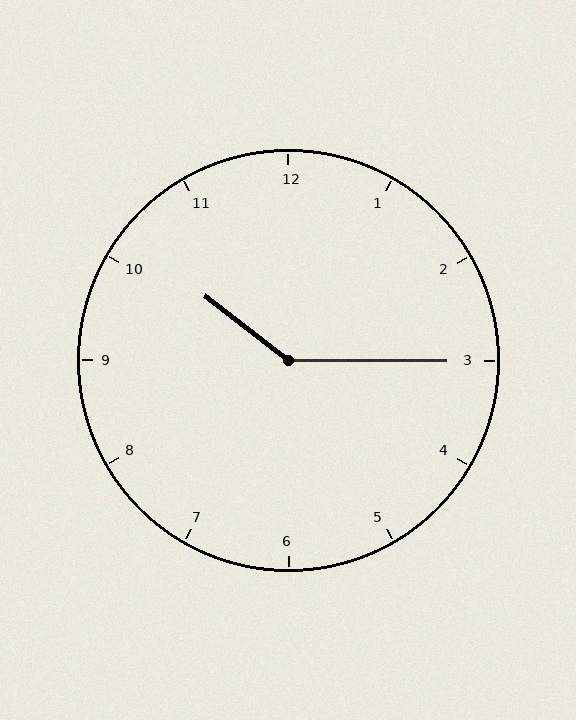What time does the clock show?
10:15.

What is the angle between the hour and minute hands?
Approximately 142 degrees.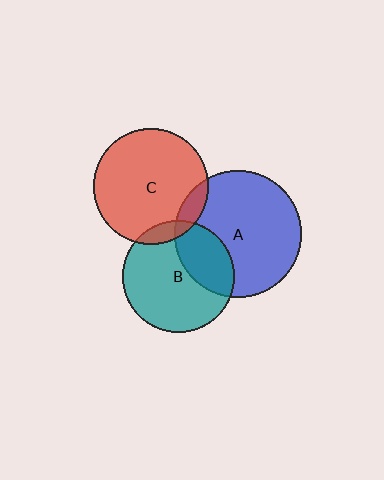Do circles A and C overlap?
Yes.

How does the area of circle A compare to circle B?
Approximately 1.3 times.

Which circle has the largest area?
Circle A (blue).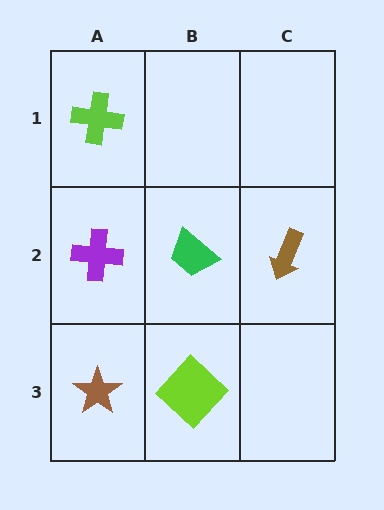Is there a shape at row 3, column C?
No, that cell is empty.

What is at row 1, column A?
A lime cross.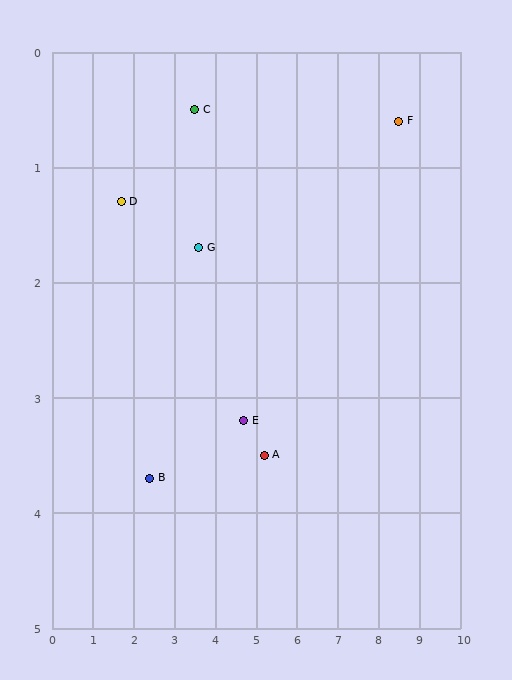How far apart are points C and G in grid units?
Points C and G are about 1.2 grid units apart.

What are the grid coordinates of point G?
Point G is at approximately (3.6, 1.7).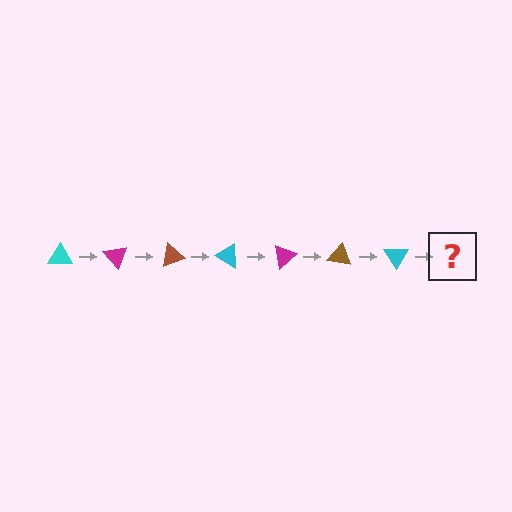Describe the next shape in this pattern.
It should be a magenta triangle, rotated 350 degrees from the start.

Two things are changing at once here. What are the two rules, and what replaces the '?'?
The two rules are that it rotates 50 degrees each step and the color cycles through cyan, magenta, and brown. The '?' should be a magenta triangle, rotated 350 degrees from the start.